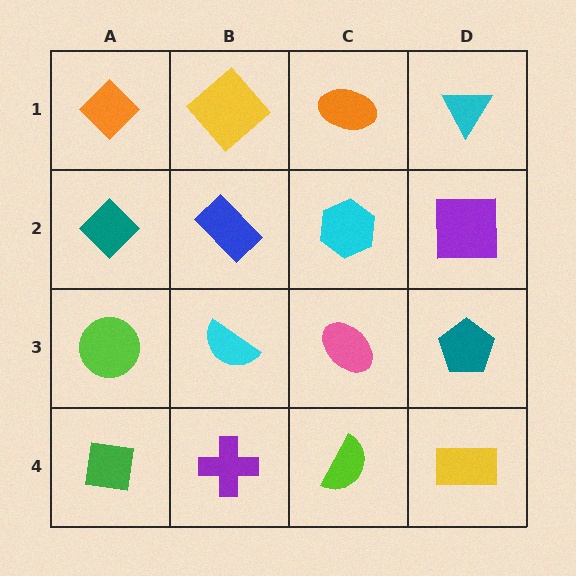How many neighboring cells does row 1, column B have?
3.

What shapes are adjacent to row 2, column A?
An orange diamond (row 1, column A), a lime circle (row 3, column A), a blue rectangle (row 2, column B).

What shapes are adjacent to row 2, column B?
A yellow diamond (row 1, column B), a cyan semicircle (row 3, column B), a teal diamond (row 2, column A), a cyan hexagon (row 2, column C).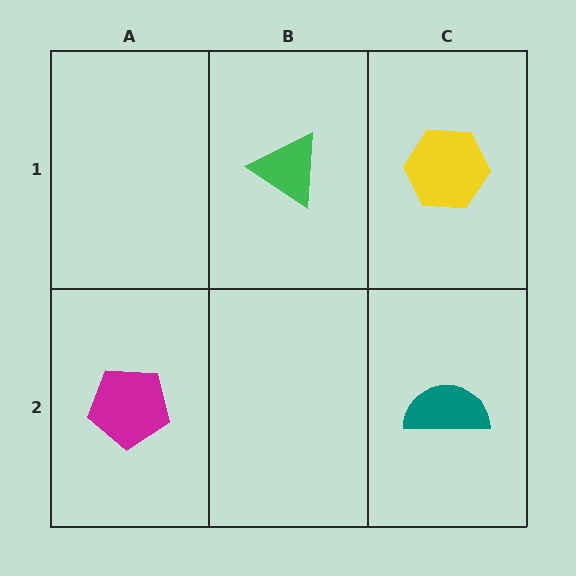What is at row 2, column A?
A magenta pentagon.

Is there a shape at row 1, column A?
No, that cell is empty.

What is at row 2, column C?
A teal semicircle.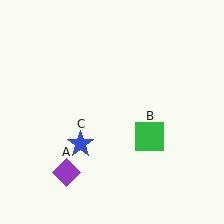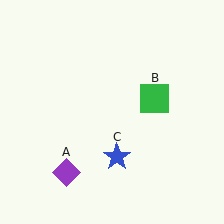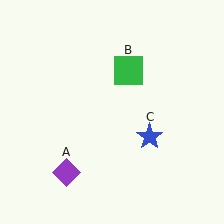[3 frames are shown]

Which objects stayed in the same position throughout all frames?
Purple diamond (object A) remained stationary.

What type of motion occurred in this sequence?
The green square (object B), blue star (object C) rotated counterclockwise around the center of the scene.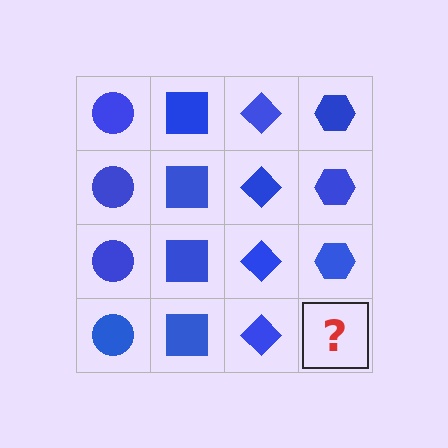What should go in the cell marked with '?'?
The missing cell should contain a blue hexagon.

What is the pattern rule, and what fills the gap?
The rule is that each column has a consistent shape. The gap should be filled with a blue hexagon.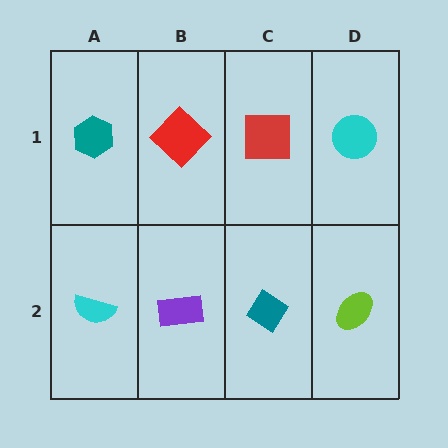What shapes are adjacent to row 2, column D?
A cyan circle (row 1, column D), a teal diamond (row 2, column C).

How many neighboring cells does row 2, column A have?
2.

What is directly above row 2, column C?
A red square.